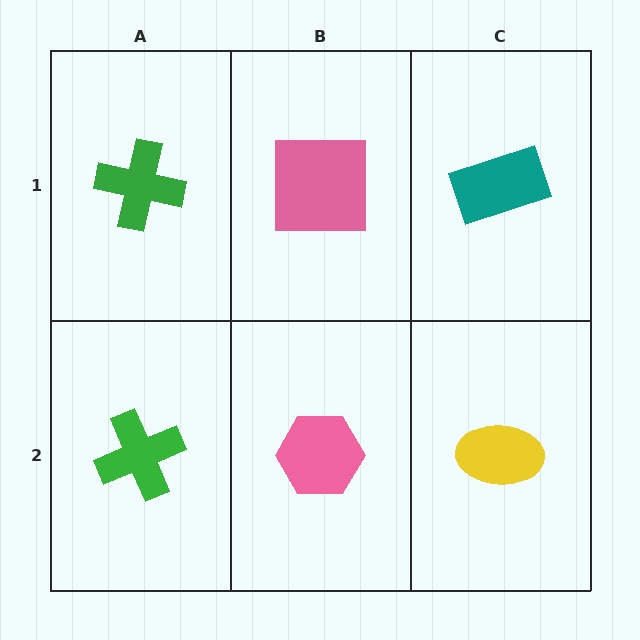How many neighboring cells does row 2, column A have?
2.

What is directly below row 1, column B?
A pink hexagon.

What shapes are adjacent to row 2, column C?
A teal rectangle (row 1, column C), a pink hexagon (row 2, column B).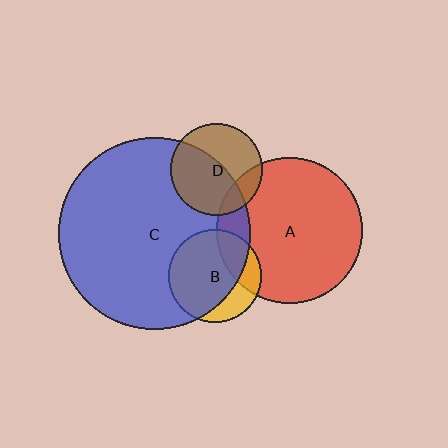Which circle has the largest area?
Circle C (blue).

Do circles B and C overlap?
Yes.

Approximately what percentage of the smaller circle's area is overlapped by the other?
Approximately 75%.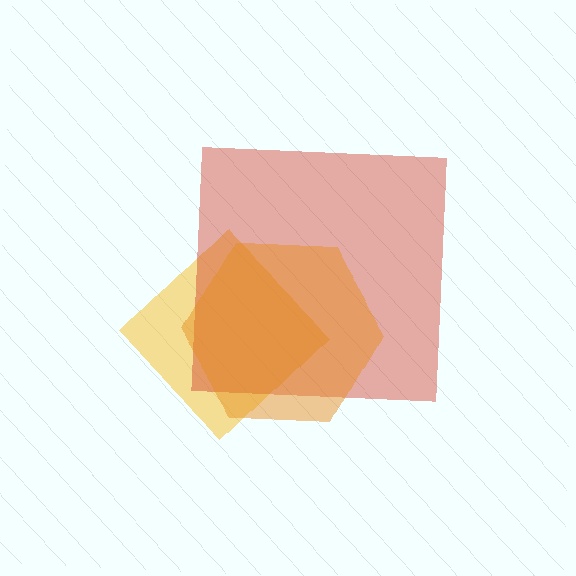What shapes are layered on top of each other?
The layered shapes are: a yellow diamond, a red square, an orange hexagon.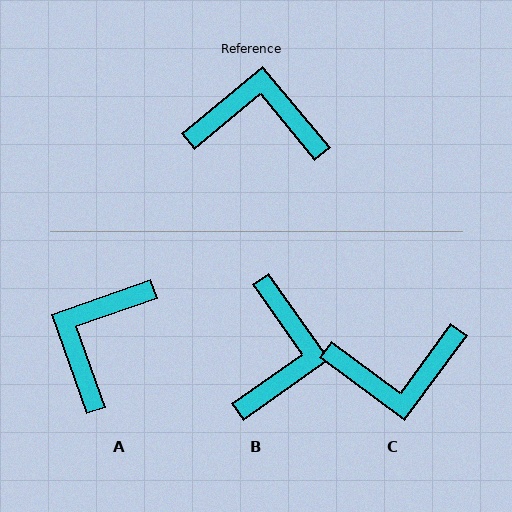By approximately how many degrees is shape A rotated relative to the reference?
Approximately 70 degrees counter-clockwise.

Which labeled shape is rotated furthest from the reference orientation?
C, about 166 degrees away.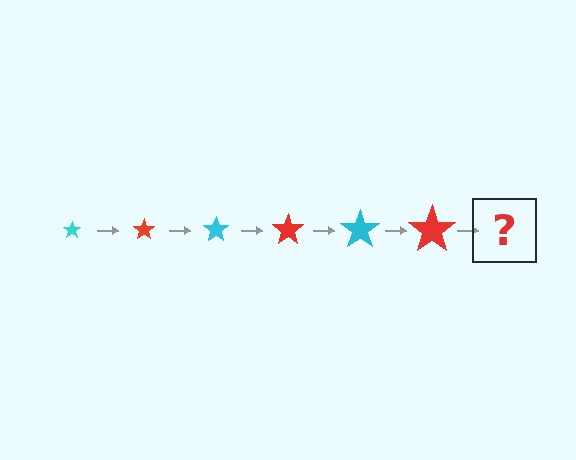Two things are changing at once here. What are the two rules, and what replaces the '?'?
The two rules are that the star grows larger each step and the color cycles through cyan and red. The '?' should be a cyan star, larger than the previous one.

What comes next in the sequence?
The next element should be a cyan star, larger than the previous one.